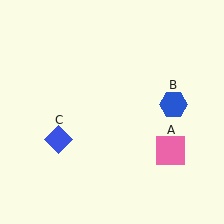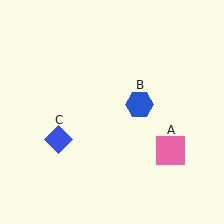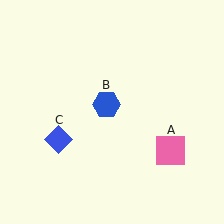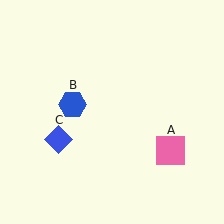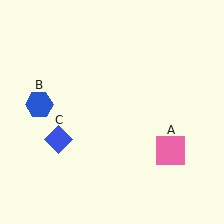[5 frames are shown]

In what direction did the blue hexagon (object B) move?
The blue hexagon (object B) moved left.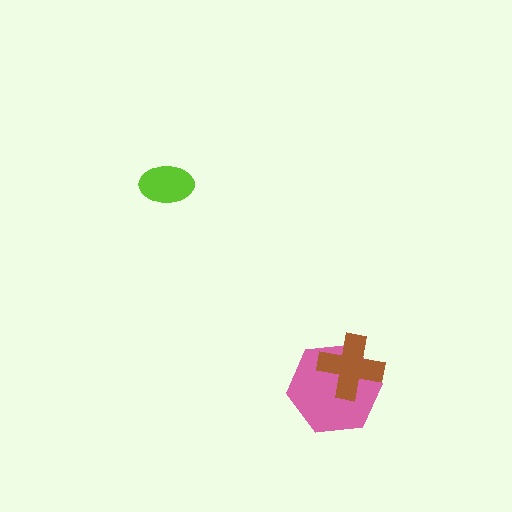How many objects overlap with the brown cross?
1 object overlaps with the brown cross.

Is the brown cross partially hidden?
No, no other shape covers it.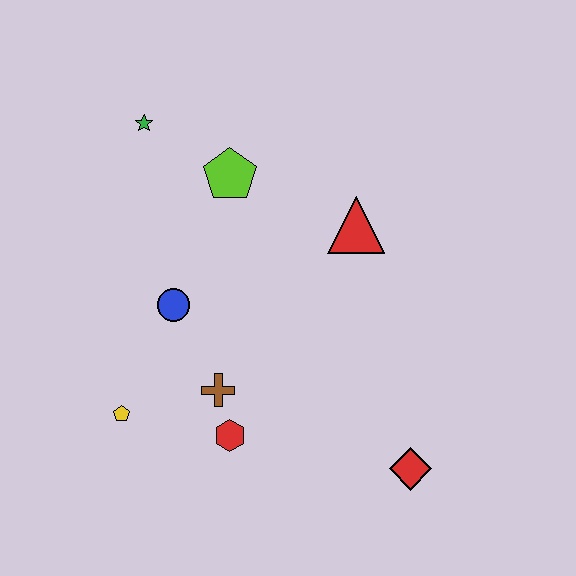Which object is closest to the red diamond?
The red hexagon is closest to the red diamond.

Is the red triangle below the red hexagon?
No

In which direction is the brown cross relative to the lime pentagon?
The brown cross is below the lime pentagon.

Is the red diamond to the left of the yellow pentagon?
No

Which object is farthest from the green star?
The red diamond is farthest from the green star.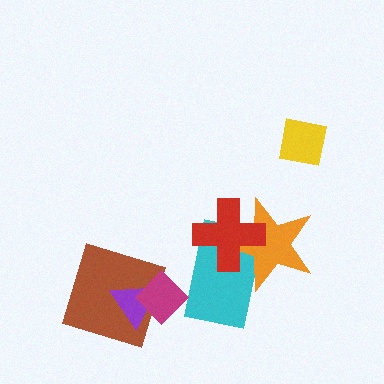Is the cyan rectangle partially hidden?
Yes, it is partially covered by another shape.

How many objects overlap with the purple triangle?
2 objects overlap with the purple triangle.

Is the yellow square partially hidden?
No, no other shape covers it.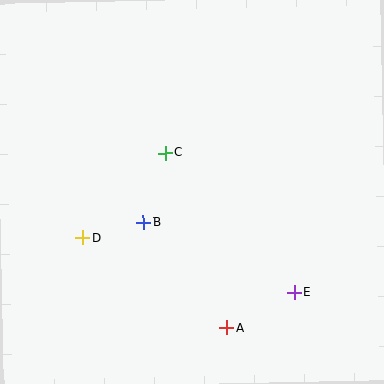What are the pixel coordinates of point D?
Point D is at (83, 238).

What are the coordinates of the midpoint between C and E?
The midpoint between C and E is at (230, 223).